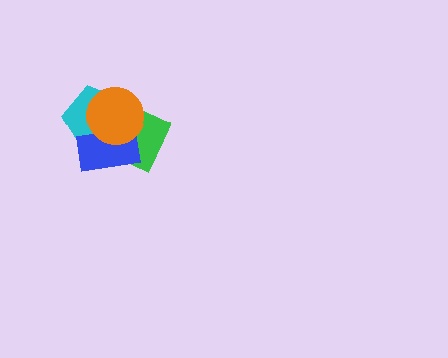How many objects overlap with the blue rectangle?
3 objects overlap with the blue rectangle.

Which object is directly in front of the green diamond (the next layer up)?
The cyan pentagon is directly in front of the green diamond.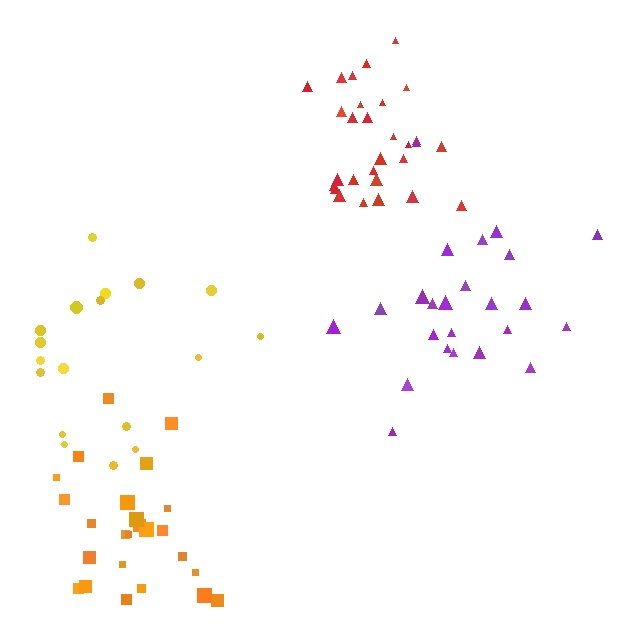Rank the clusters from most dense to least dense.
red, purple, orange, yellow.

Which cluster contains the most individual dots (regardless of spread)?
Red (28).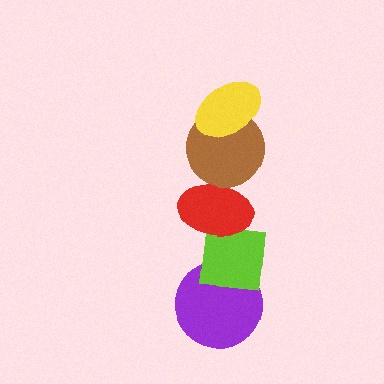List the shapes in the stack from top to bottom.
From top to bottom: the yellow ellipse, the brown circle, the red ellipse, the lime square, the purple circle.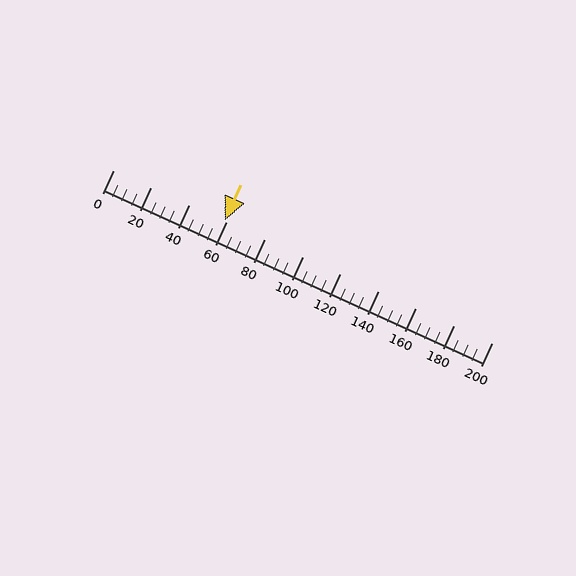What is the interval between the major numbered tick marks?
The major tick marks are spaced 20 units apart.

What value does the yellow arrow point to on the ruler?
The yellow arrow points to approximately 59.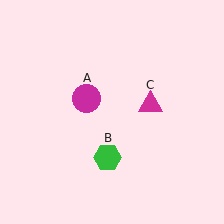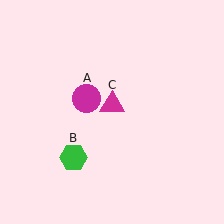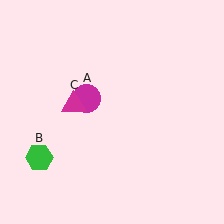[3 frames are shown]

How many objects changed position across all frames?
2 objects changed position: green hexagon (object B), magenta triangle (object C).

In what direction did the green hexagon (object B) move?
The green hexagon (object B) moved left.